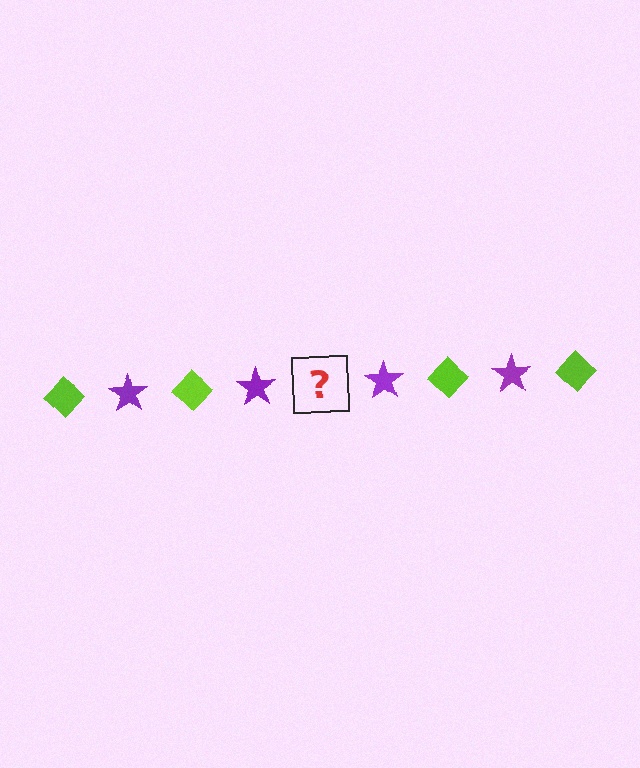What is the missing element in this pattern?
The missing element is a lime diamond.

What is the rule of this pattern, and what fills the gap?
The rule is that the pattern alternates between lime diamond and purple star. The gap should be filled with a lime diamond.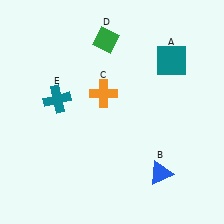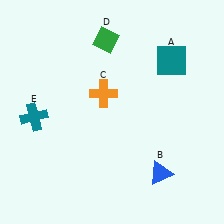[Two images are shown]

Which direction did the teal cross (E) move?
The teal cross (E) moved left.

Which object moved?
The teal cross (E) moved left.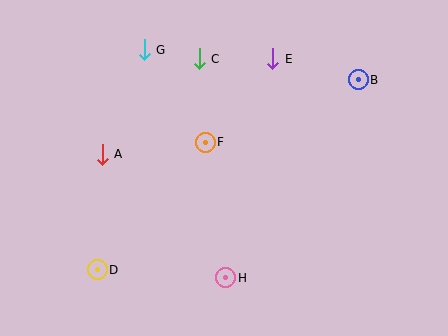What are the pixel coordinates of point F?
Point F is at (205, 142).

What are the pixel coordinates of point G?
Point G is at (144, 50).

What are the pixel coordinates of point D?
Point D is at (97, 270).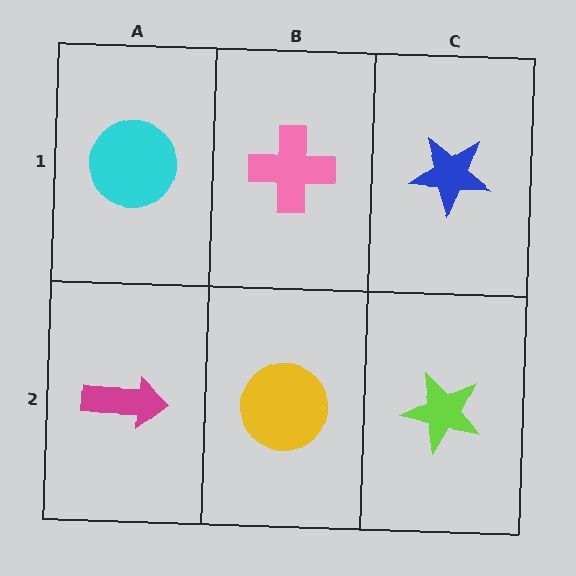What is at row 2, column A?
A magenta arrow.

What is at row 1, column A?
A cyan circle.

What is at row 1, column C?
A blue star.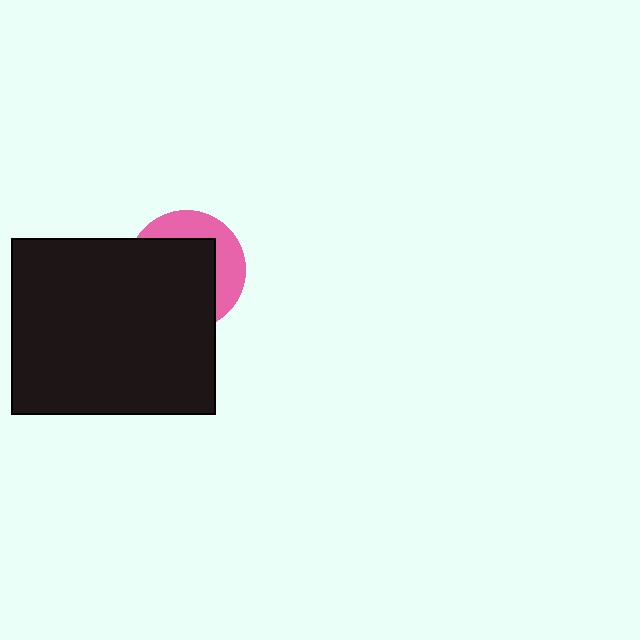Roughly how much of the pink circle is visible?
A small part of it is visible (roughly 35%).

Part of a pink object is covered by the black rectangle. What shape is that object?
It is a circle.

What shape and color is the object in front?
The object in front is a black rectangle.